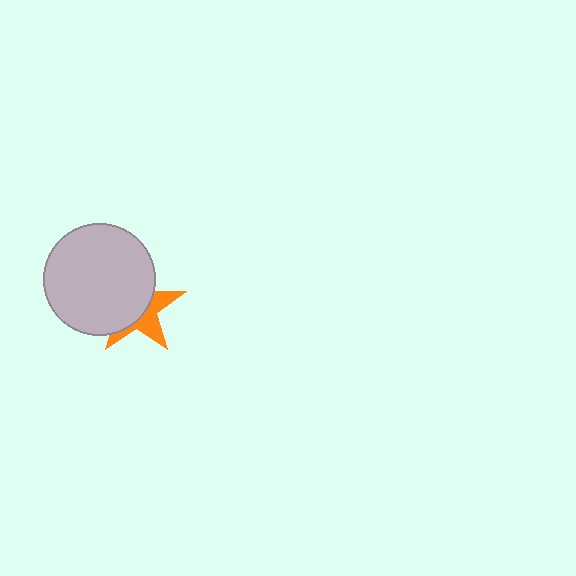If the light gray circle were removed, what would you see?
You would see the complete orange star.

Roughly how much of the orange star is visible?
A small part of it is visible (roughly 39%).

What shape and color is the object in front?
The object in front is a light gray circle.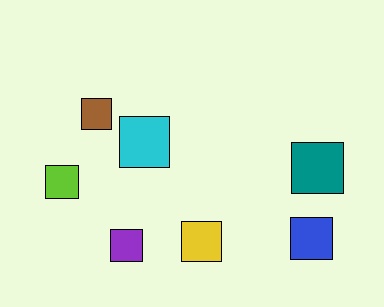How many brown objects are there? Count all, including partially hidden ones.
There is 1 brown object.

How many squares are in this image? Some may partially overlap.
There are 7 squares.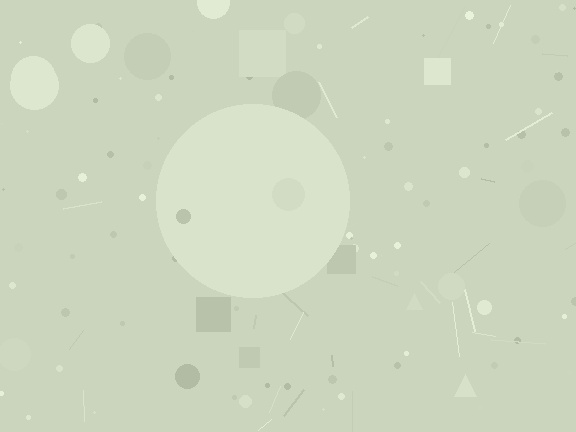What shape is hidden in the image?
A circle is hidden in the image.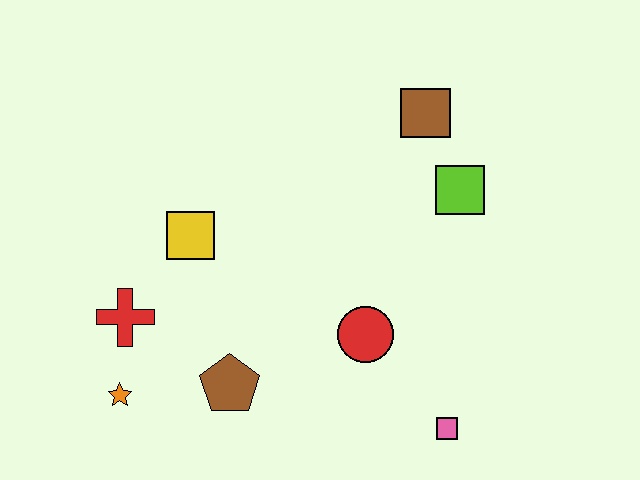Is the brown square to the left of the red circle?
No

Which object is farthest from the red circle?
The orange star is farthest from the red circle.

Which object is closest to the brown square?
The lime square is closest to the brown square.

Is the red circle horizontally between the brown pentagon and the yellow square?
No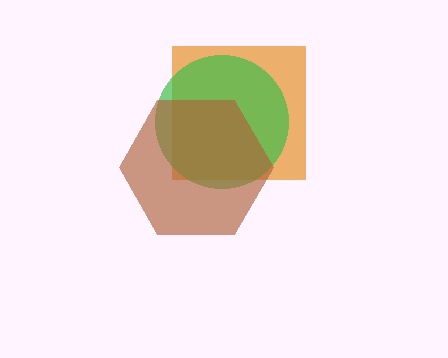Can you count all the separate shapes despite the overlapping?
Yes, there are 3 separate shapes.